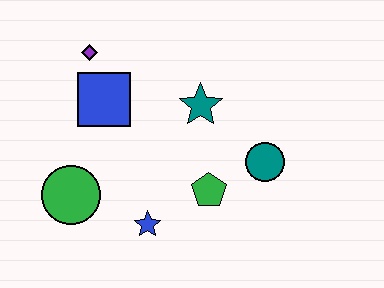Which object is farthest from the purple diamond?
The teal circle is farthest from the purple diamond.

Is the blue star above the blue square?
No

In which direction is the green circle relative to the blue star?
The green circle is to the left of the blue star.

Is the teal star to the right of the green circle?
Yes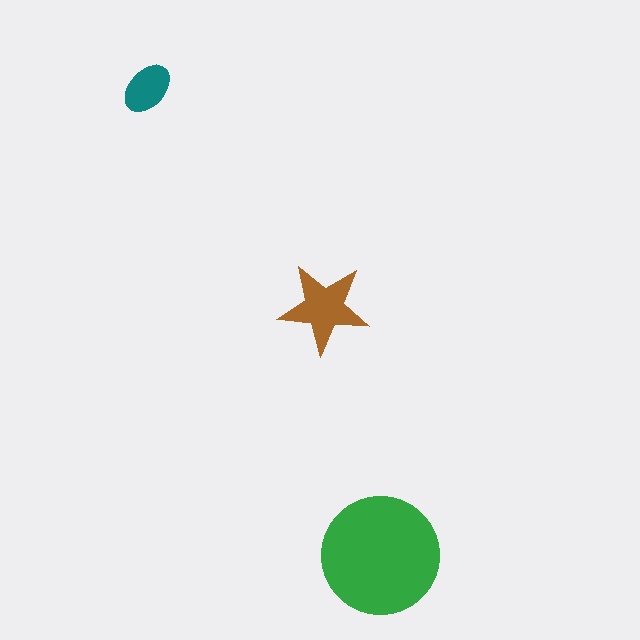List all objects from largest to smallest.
The green circle, the brown star, the teal ellipse.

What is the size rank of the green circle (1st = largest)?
1st.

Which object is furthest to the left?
The teal ellipse is leftmost.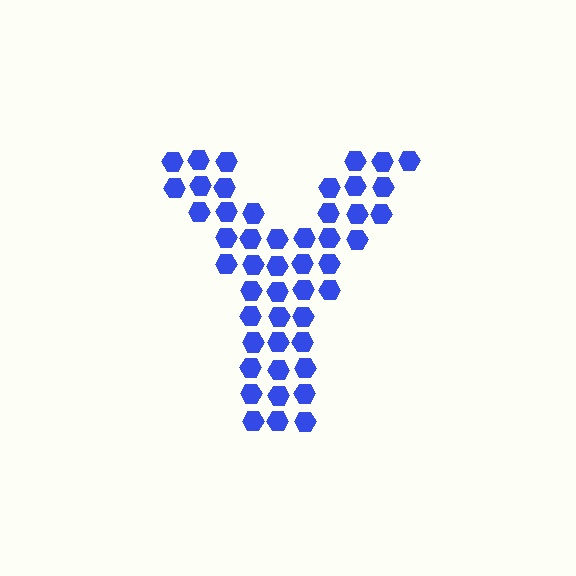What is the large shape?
The large shape is the letter Y.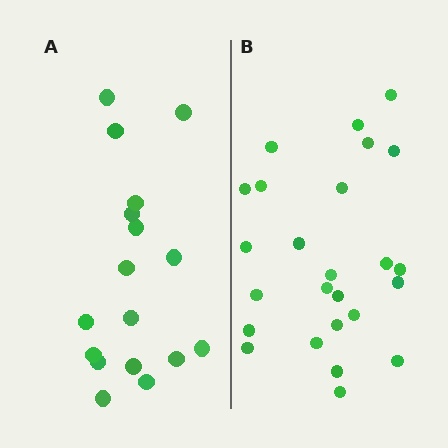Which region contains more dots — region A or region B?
Region B (the right region) has more dots.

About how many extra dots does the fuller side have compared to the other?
Region B has roughly 8 or so more dots than region A.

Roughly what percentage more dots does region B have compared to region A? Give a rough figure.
About 45% more.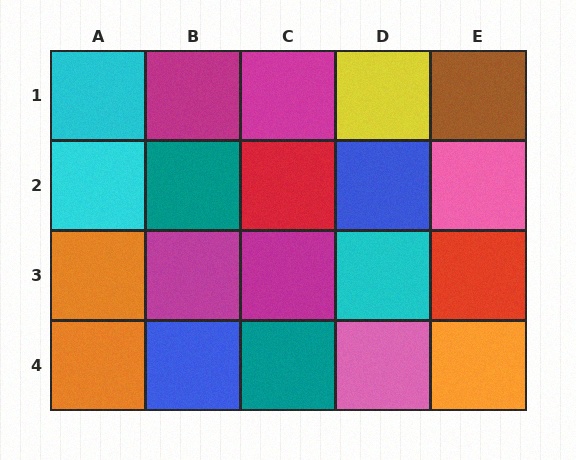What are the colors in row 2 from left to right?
Cyan, teal, red, blue, pink.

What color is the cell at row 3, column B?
Magenta.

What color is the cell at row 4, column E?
Orange.